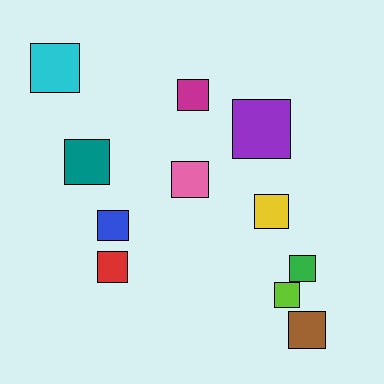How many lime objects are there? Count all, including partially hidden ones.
There is 1 lime object.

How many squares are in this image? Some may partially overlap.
There are 11 squares.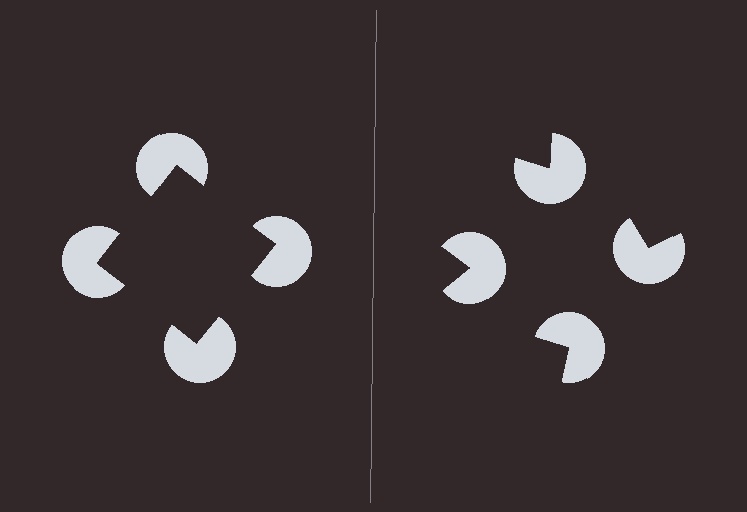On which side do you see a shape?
An illusory square appears on the left side. On the right side the wedge cuts are rotated, so no coherent shape forms.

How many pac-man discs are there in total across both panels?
8 — 4 on each side.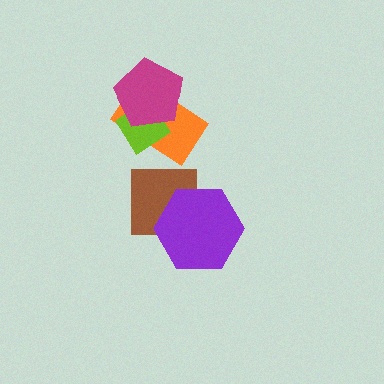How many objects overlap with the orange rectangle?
2 objects overlap with the orange rectangle.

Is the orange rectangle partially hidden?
Yes, it is partially covered by another shape.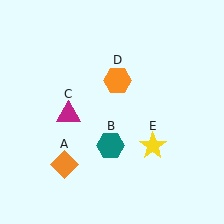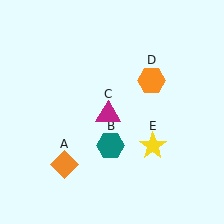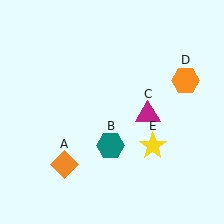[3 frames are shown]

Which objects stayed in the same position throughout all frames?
Orange diamond (object A) and teal hexagon (object B) and yellow star (object E) remained stationary.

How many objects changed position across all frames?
2 objects changed position: magenta triangle (object C), orange hexagon (object D).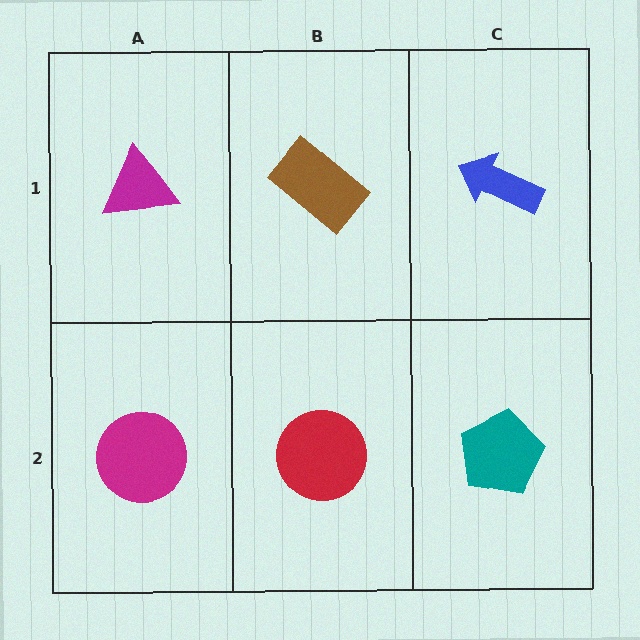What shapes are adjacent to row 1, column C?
A teal pentagon (row 2, column C), a brown rectangle (row 1, column B).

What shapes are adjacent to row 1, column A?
A magenta circle (row 2, column A), a brown rectangle (row 1, column B).